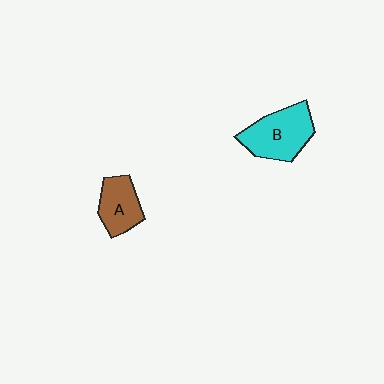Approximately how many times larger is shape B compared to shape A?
Approximately 1.5 times.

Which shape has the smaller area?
Shape A (brown).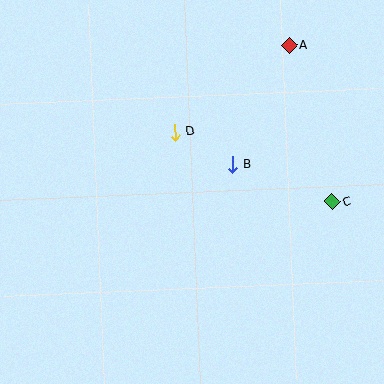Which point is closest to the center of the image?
Point B at (232, 165) is closest to the center.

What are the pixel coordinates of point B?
Point B is at (232, 165).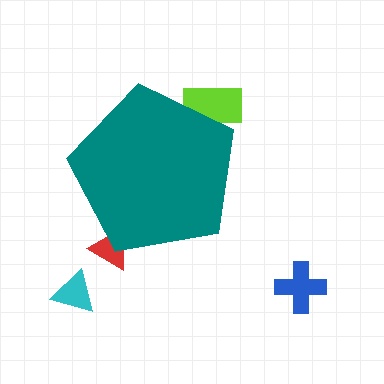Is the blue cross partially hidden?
No, the blue cross is fully visible.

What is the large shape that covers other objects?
A teal pentagon.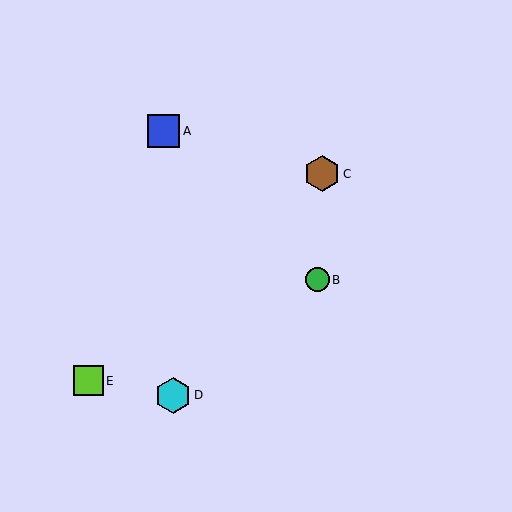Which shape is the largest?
The cyan hexagon (labeled D) is the largest.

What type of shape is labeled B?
Shape B is a green circle.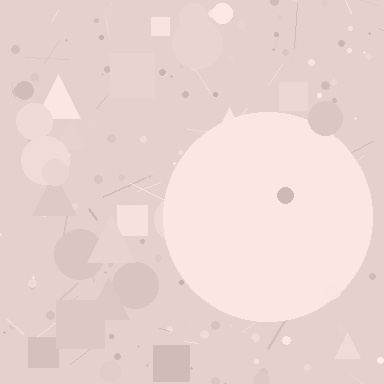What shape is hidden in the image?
A circle is hidden in the image.